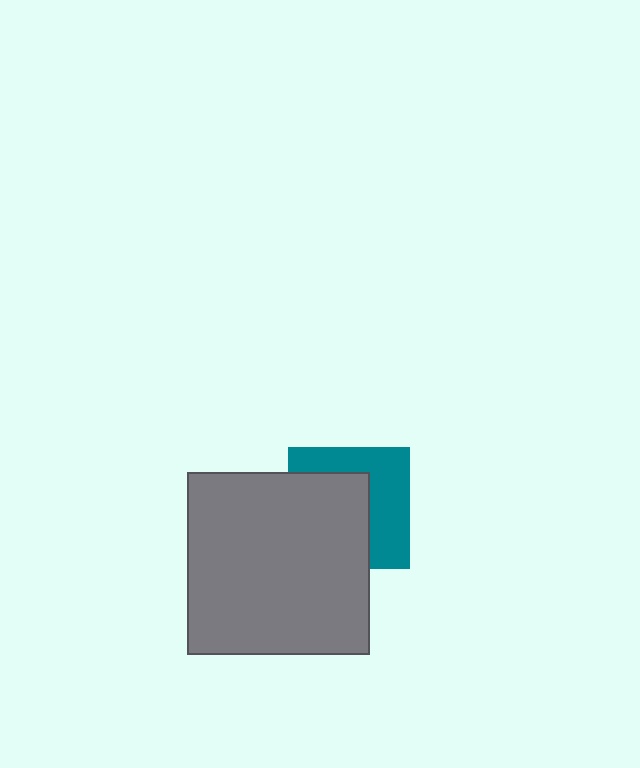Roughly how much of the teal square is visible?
About half of it is visible (roughly 46%).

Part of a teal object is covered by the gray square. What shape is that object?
It is a square.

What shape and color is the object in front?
The object in front is a gray square.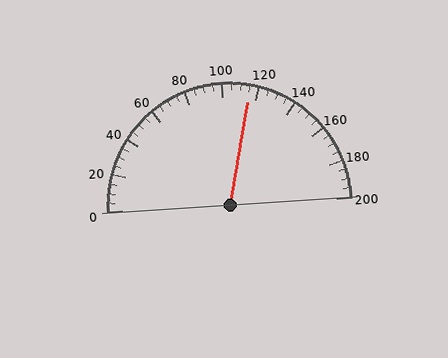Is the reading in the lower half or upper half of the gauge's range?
The reading is in the upper half of the range (0 to 200).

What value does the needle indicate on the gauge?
The needle indicates approximately 115.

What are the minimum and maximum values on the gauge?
The gauge ranges from 0 to 200.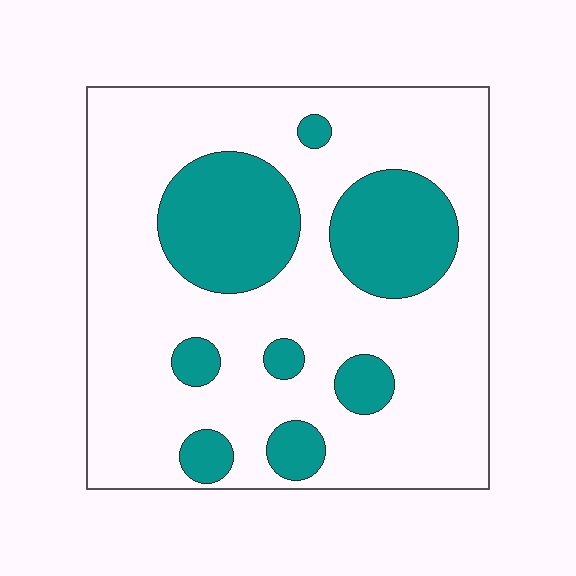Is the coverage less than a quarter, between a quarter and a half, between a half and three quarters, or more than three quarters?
Between a quarter and a half.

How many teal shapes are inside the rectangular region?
8.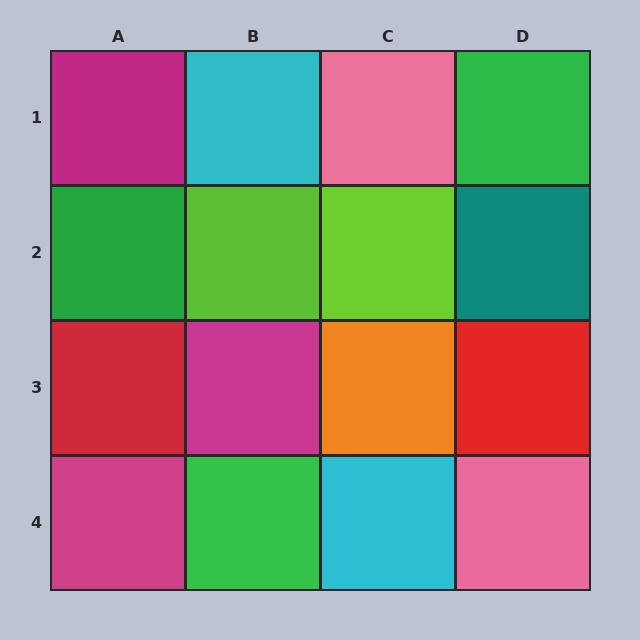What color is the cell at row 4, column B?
Green.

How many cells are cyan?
2 cells are cyan.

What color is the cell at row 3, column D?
Red.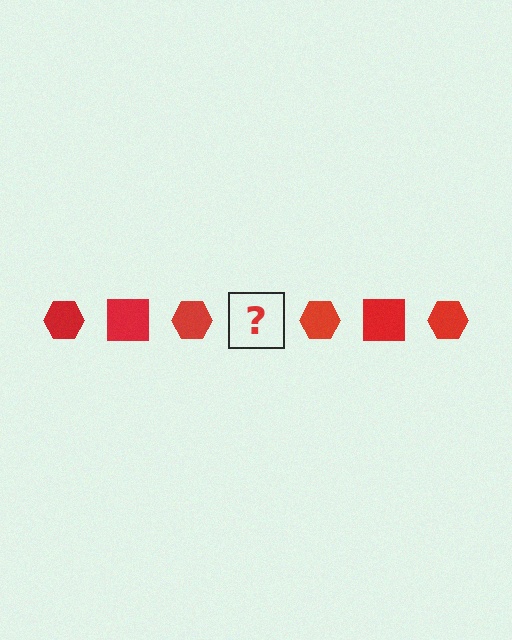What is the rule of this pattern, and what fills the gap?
The rule is that the pattern cycles through hexagon, square shapes in red. The gap should be filled with a red square.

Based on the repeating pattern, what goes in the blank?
The blank should be a red square.